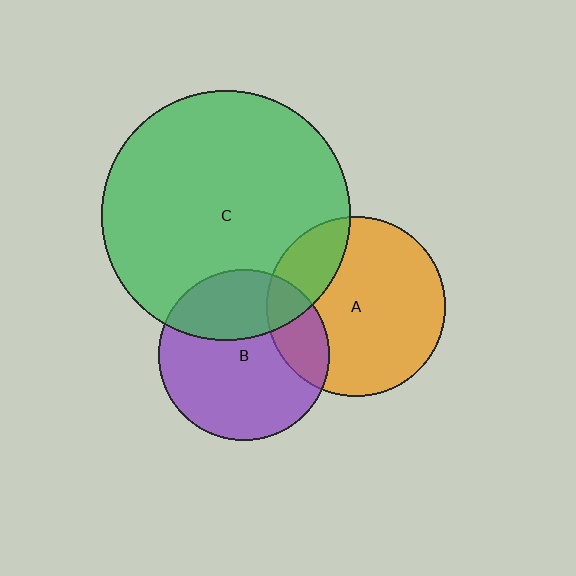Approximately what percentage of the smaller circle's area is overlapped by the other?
Approximately 20%.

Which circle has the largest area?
Circle C (green).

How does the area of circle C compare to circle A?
Approximately 1.9 times.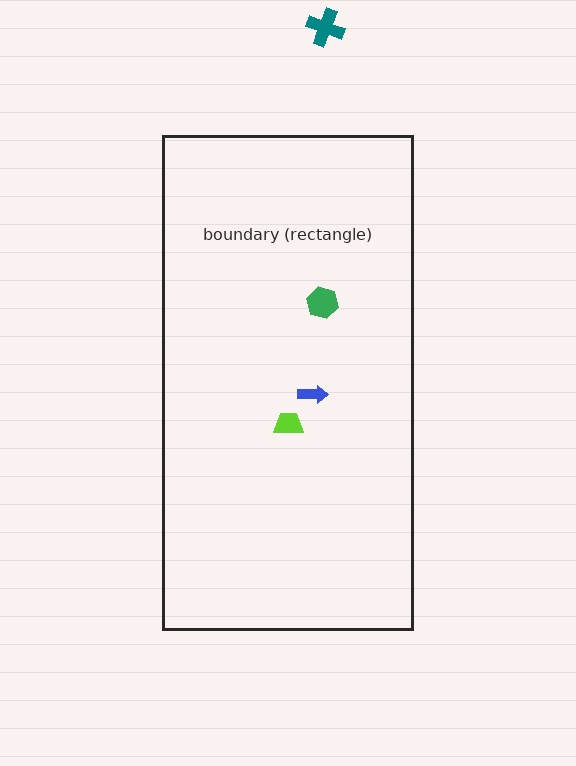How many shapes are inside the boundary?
3 inside, 1 outside.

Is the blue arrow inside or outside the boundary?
Inside.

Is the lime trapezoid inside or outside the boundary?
Inside.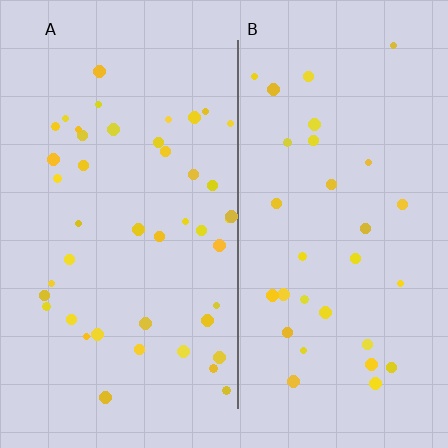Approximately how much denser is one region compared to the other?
Approximately 1.4× — region A over region B.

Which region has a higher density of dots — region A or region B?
A (the left).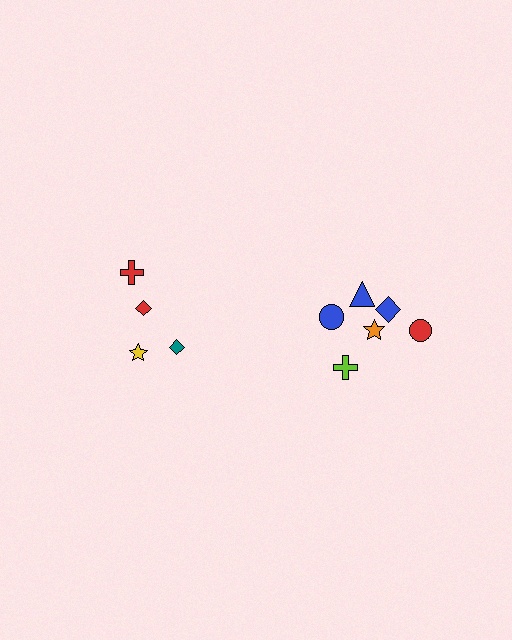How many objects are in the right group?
There are 6 objects.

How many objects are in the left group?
There are 4 objects.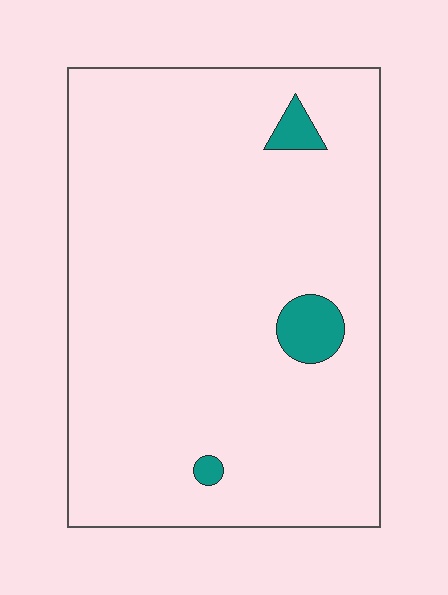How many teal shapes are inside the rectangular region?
3.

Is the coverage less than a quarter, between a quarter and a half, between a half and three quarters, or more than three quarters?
Less than a quarter.